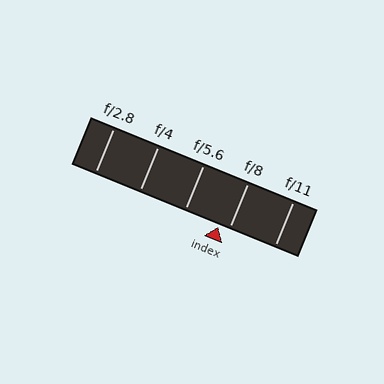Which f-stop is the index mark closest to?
The index mark is closest to f/8.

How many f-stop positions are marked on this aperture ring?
There are 5 f-stop positions marked.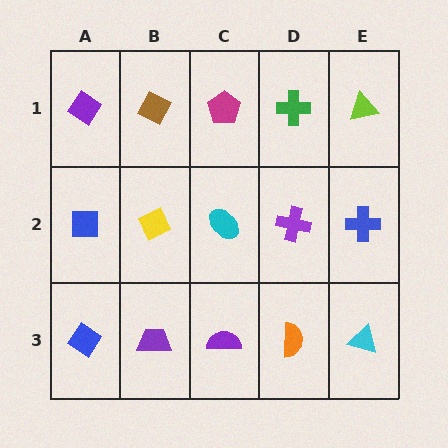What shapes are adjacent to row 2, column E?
A lime triangle (row 1, column E), a cyan triangle (row 3, column E), a purple cross (row 2, column D).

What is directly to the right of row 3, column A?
A purple trapezoid.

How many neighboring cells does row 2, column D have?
4.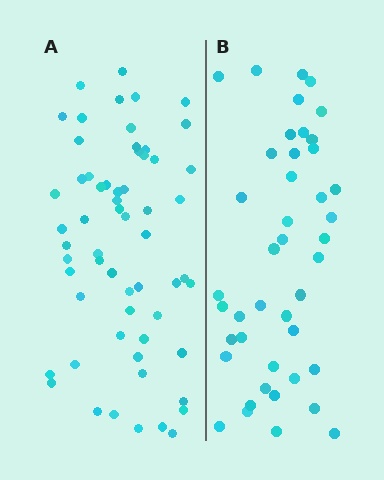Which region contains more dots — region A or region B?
Region A (the left region) has more dots.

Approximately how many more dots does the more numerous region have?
Region A has approximately 15 more dots than region B.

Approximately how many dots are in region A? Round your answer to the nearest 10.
About 60 dots.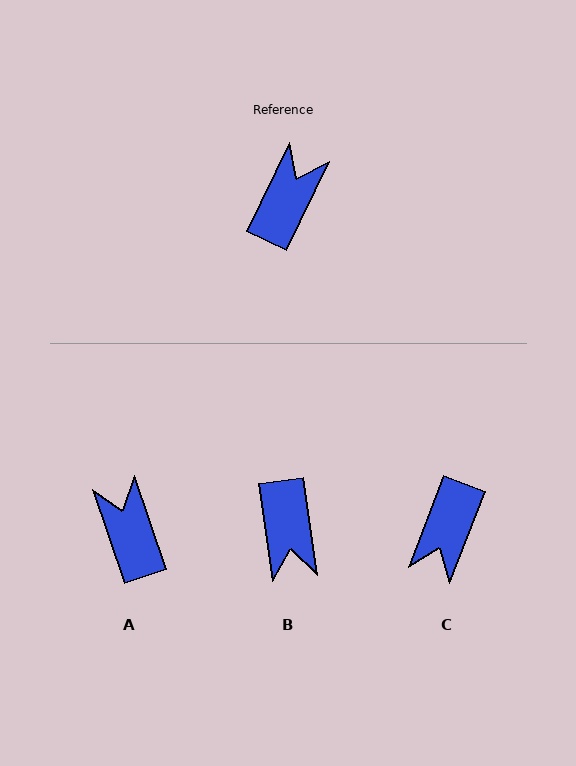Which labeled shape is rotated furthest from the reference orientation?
C, about 175 degrees away.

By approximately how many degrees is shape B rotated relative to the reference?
Approximately 146 degrees clockwise.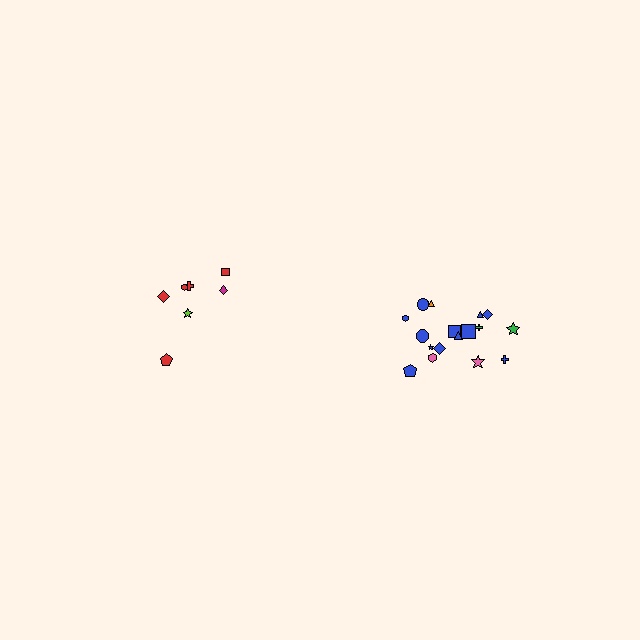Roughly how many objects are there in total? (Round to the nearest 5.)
Roughly 25 objects in total.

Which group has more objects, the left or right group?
The right group.